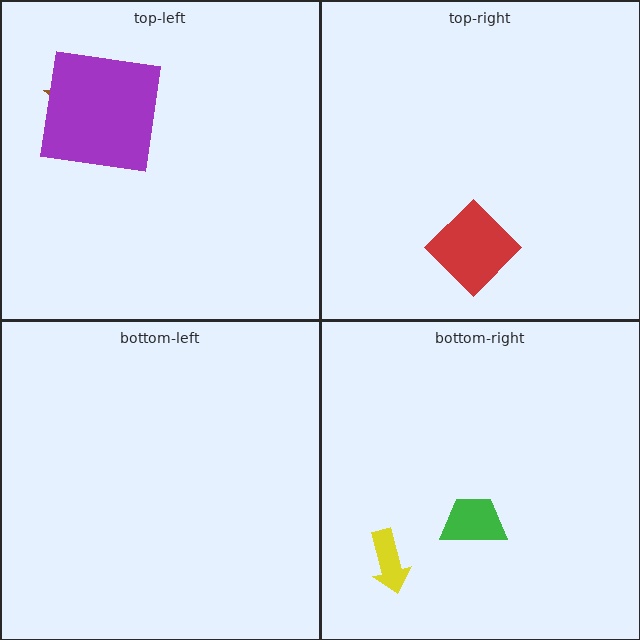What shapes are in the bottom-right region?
The yellow arrow, the green trapezoid.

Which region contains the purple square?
The top-left region.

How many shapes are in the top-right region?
1.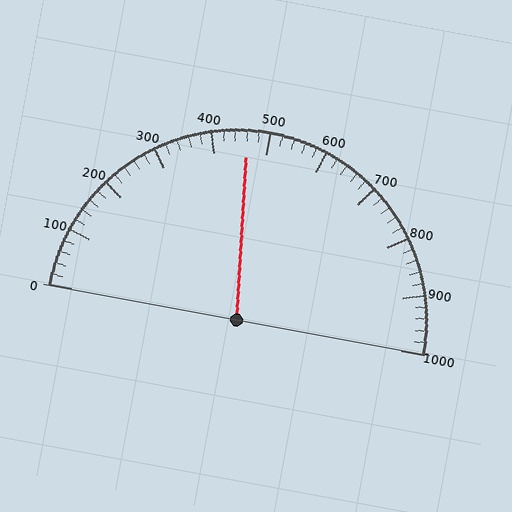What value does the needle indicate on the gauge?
The needle indicates approximately 460.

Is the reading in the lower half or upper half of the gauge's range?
The reading is in the lower half of the range (0 to 1000).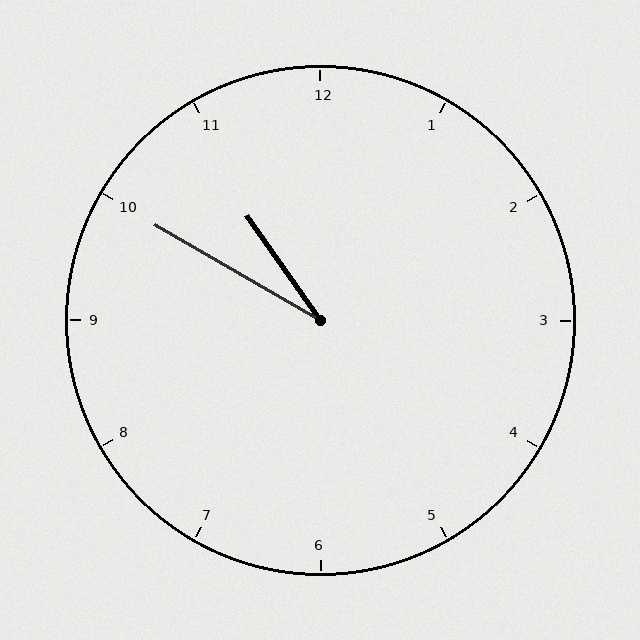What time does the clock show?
10:50.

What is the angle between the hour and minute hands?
Approximately 25 degrees.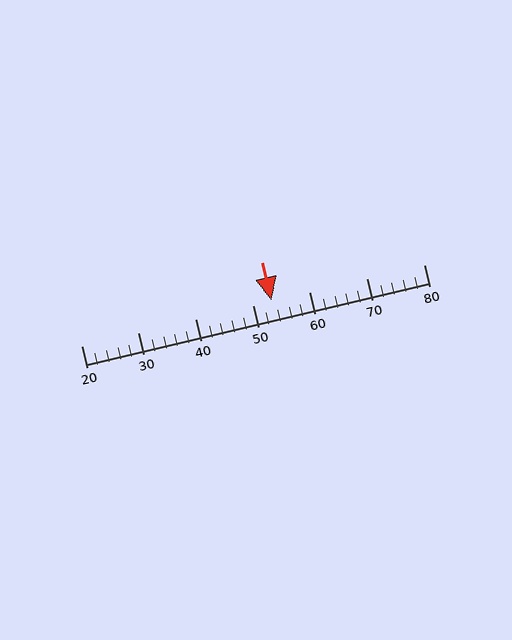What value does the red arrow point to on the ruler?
The red arrow points to approximately 53.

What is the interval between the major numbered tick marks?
The major tick marks are spaced 10 units apart.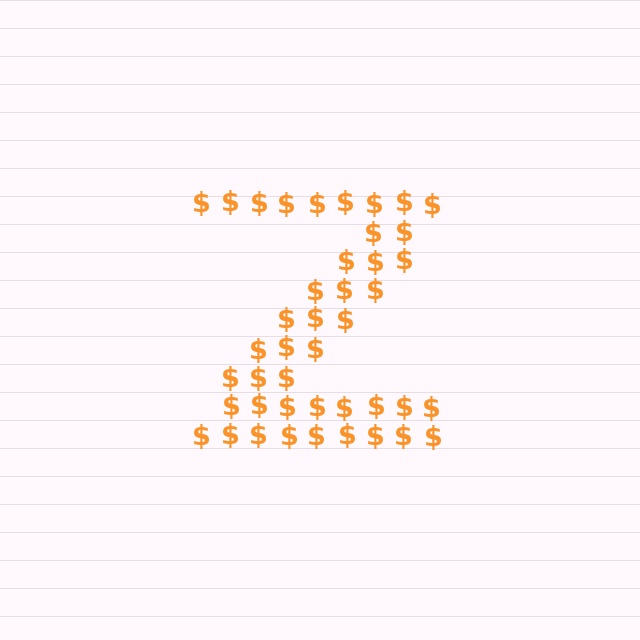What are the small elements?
The small elements are dollar signs.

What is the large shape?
The large shape is the letter Z.